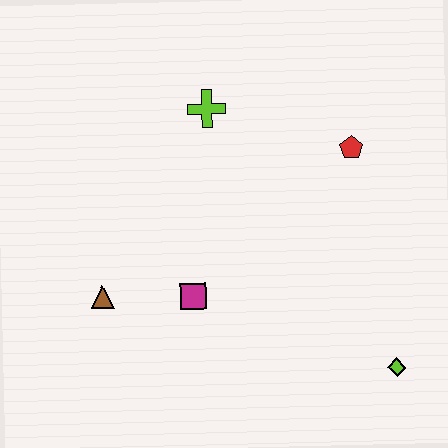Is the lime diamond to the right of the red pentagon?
Yes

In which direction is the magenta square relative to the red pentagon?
The magenta square is to the left of the red pentagon.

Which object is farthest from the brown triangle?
The lime diamond is farthest from the brown triangle.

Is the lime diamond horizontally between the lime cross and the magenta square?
No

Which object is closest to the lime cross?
The red pentagon is closest to the lime cross.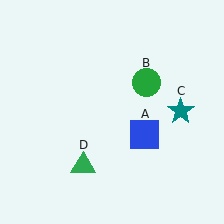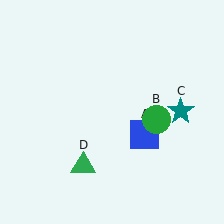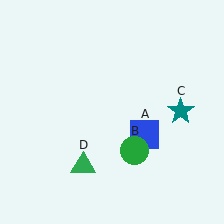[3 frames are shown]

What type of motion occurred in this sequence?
The green circle (object B) rotated clockwise around the center of the scene.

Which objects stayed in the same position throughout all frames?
Blue square (object A) and teal star (object C) and green triangle (object D) remained stationary.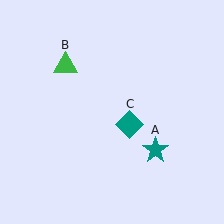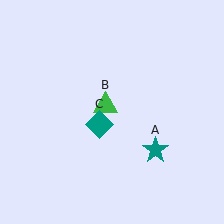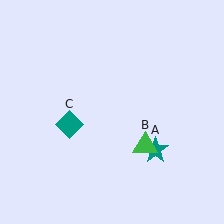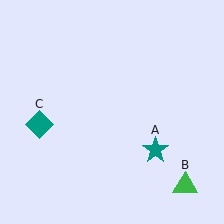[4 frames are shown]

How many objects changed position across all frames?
2 objects changed position: green triangle (object B), teal diamond (object C).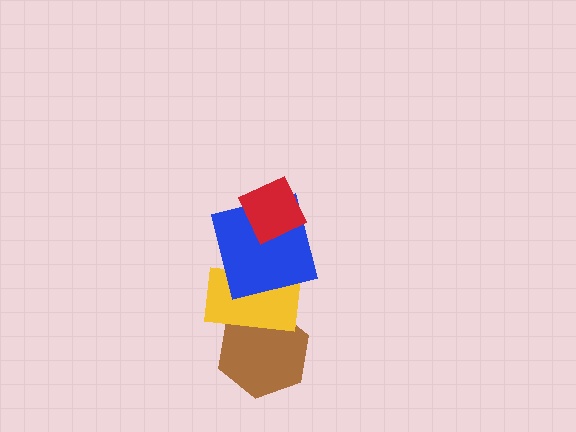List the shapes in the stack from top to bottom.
From top to bottom: the red diamond, the blue square, the yellow rectangle, the brown hexagon.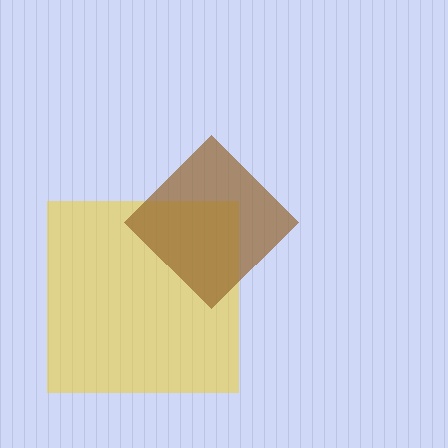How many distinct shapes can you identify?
There are 2 distinct shapes: a yellow square, a brown diamond.